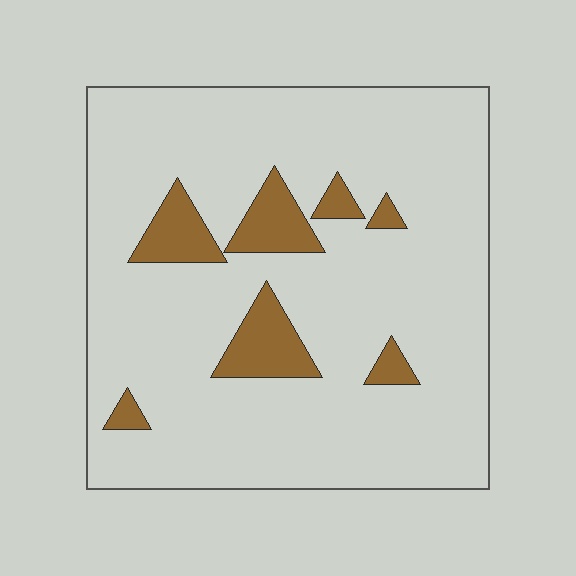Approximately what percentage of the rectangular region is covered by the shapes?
Approximately 10%.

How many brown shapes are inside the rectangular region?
7.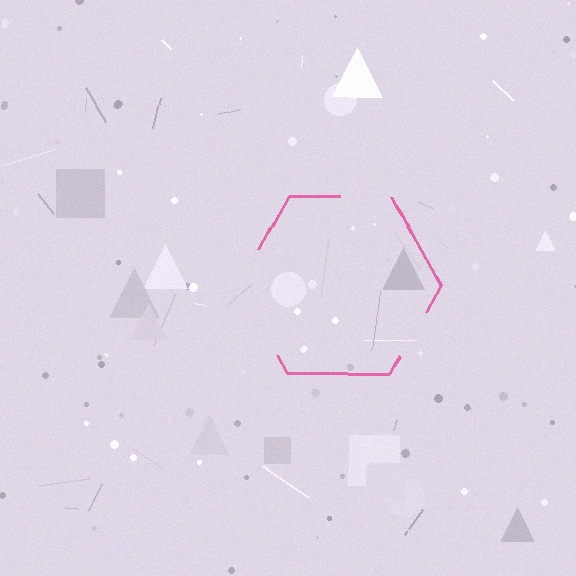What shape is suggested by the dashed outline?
The dashed outline suggests a hexagon.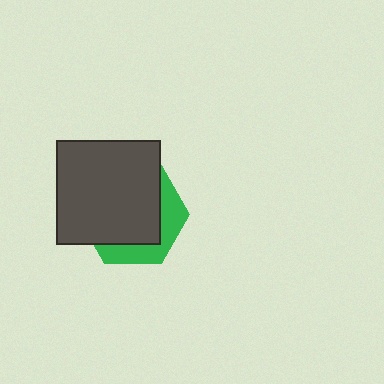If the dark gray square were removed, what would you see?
You would see the complete green hexagon.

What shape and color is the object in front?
The object in front is a dark gray square.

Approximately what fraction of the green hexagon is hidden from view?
Roughly 70% of the green hexagon is hidden behind the dark gray square.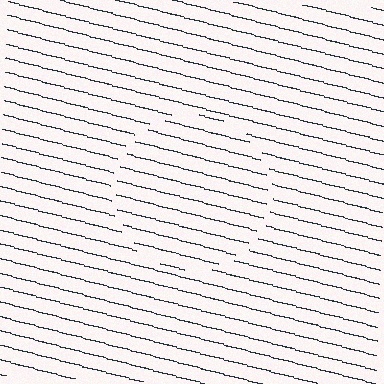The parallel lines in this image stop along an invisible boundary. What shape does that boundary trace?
An illusory circle. The interior of the shape contains the same grating, shifted by half a period — the contour is defined by the phase discontinuity where line-ends from the inner and outer gratings abut.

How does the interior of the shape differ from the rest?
The interior of the shape contains the same grating, shifted by half a period — the contour is defined by the phase discontinuity where line-ends from the inner and outer gratings abut.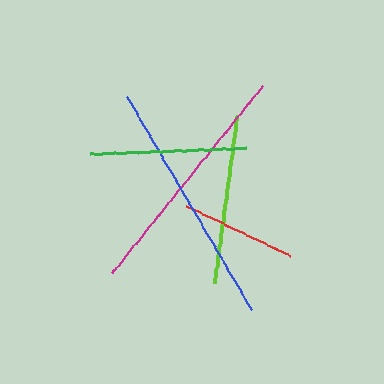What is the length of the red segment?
The red segment is approximately 115 pixels long.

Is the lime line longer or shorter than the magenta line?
The magenta line is longer than the lime line.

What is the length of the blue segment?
The blue segment is approximately 247 pixels long.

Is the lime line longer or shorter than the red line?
The lime line is longer than the red line.